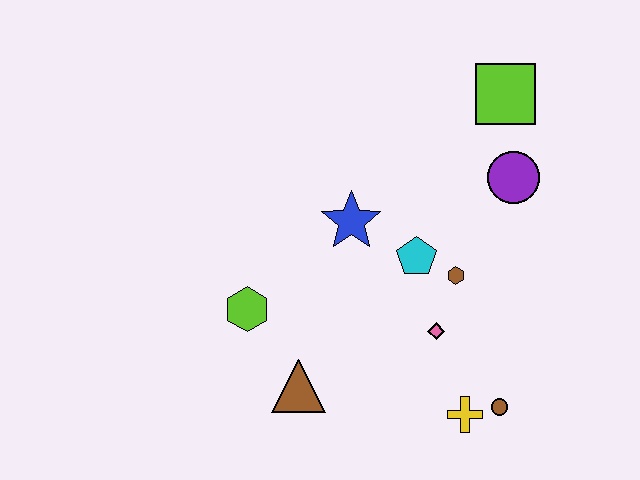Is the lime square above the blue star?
Yes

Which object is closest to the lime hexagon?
The brown triangle is closest to the lime hexagon.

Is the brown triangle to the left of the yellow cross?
Yes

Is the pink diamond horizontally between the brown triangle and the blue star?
No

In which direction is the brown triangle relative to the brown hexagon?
The brown triangle is to the left of the brown hexagon.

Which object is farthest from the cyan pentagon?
The lime square is farthest from the cyan pentagon.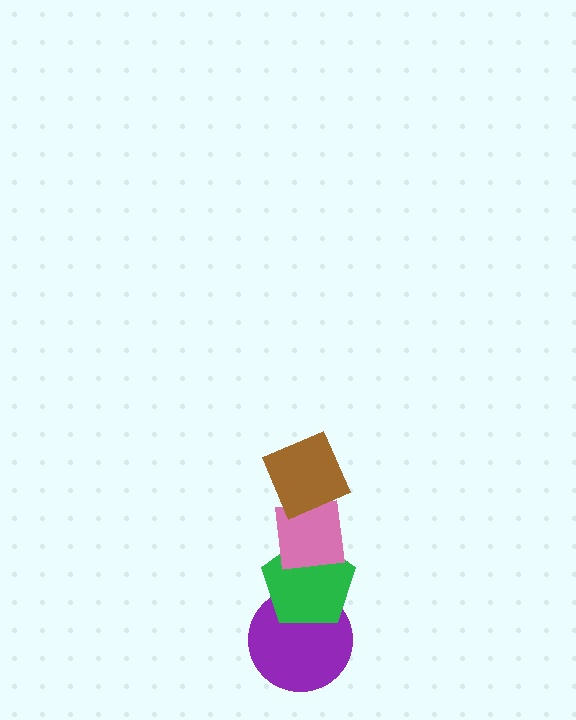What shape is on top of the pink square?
The brown diamond is on top of the pink square.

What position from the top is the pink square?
The pink square is 2nd from the top.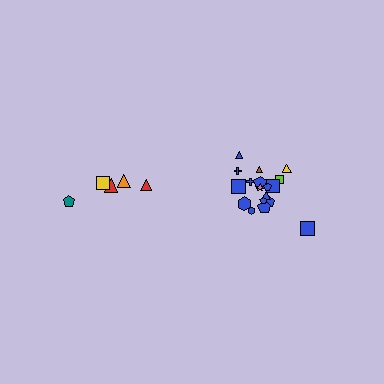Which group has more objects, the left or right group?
The right group.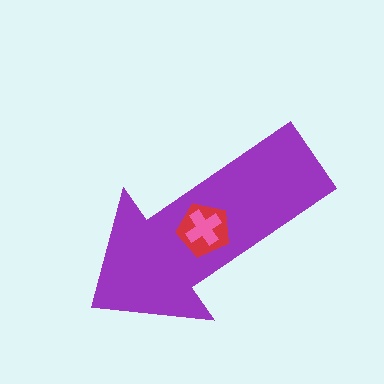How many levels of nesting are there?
3.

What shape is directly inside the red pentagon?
The pink cross.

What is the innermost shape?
The pink cross.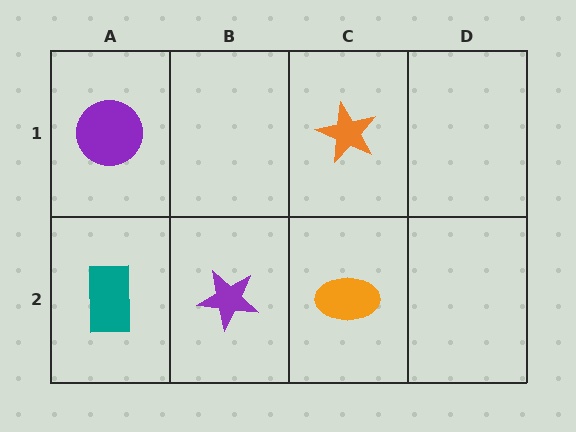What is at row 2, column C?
An orange ellipse.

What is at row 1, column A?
A purple circle.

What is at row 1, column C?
An orange star.